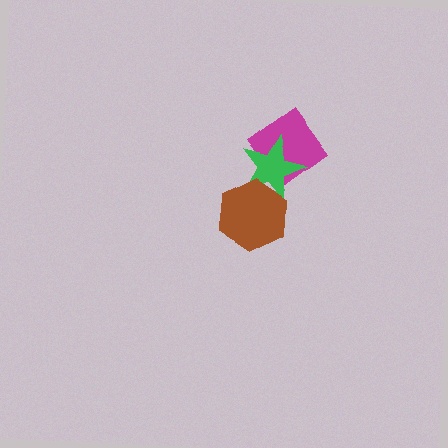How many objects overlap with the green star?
2 objects overlap with the green star.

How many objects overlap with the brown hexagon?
1 object overlaps with the brown hexagon.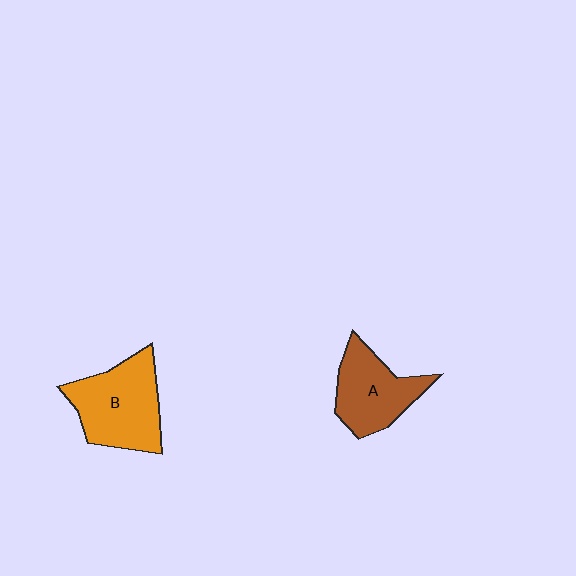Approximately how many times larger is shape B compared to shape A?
Approximately 1.2 times.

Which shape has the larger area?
Shape B (orange).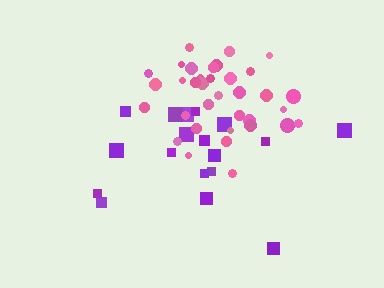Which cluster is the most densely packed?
Pink.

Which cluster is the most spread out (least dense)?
Purple.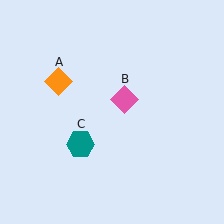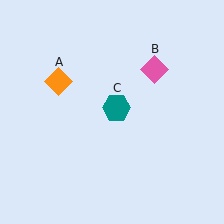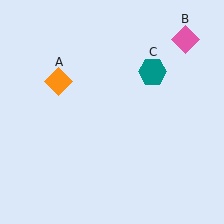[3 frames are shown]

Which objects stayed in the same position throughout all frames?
Orange diamond (object A) remained stationary.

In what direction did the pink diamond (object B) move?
The pink diamond (object B) moved up and to the right.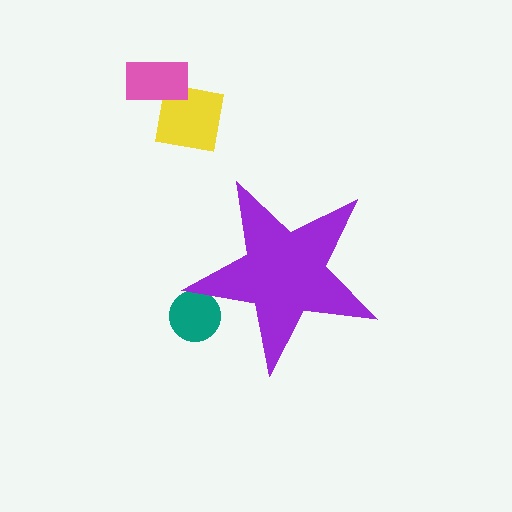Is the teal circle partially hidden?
Yes, the teal circle is partially hidden behind the purple star.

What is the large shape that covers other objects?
A purple star.